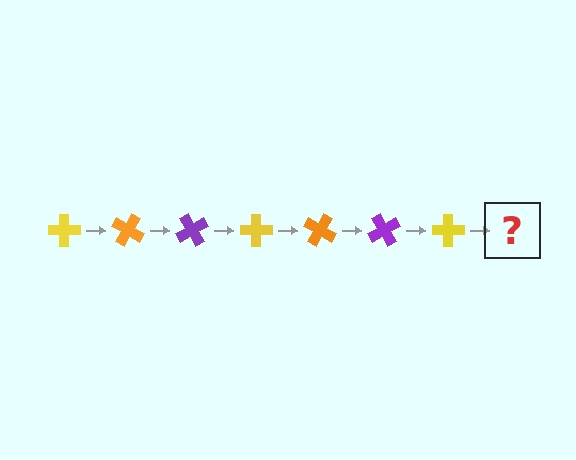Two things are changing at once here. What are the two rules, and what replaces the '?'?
The two rules are that it rotates 30 degrees each step and the color cycles through yellow, orange, and purple. The '?' should be an orange cross, rotated 210 degrees from the start.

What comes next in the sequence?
The next element should be an orange cross, rotated 210 degrees from the start.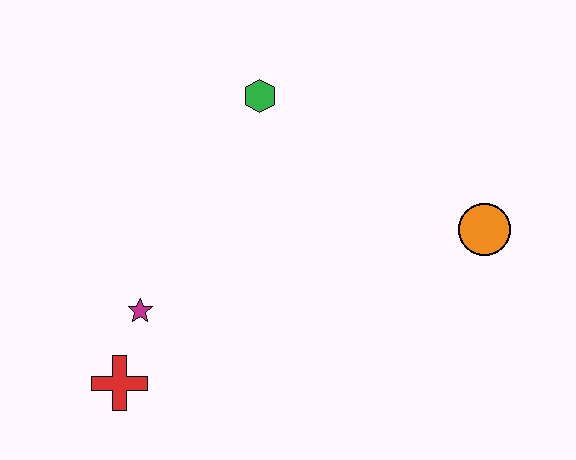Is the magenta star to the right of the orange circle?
No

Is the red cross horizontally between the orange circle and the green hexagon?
No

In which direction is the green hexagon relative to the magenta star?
The green hexagon is above the magenta star.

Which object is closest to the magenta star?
The red cross is closest to the magenta star.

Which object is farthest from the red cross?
The orange circle is farthest from the red cross.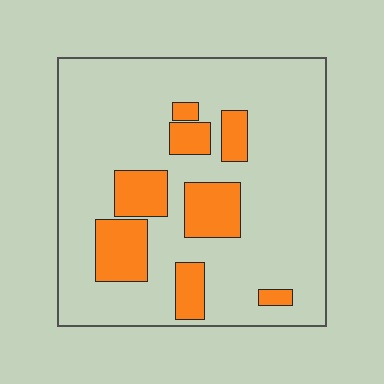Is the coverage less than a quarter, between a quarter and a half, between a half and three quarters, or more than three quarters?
Less than a quarter.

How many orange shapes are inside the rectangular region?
8.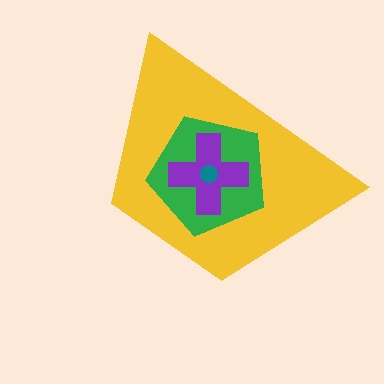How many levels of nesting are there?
4.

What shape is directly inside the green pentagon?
The purple cross.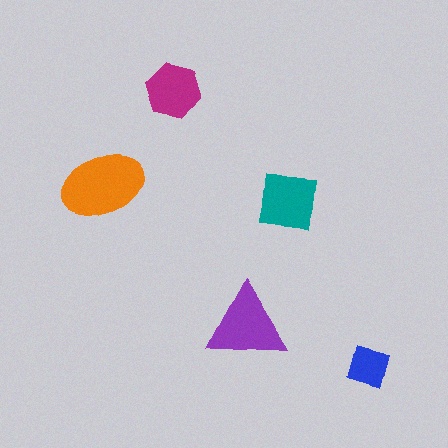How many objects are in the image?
There are 5 objects in the image.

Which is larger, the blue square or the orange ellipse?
The orange ellipse.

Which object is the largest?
The orange ellipse.